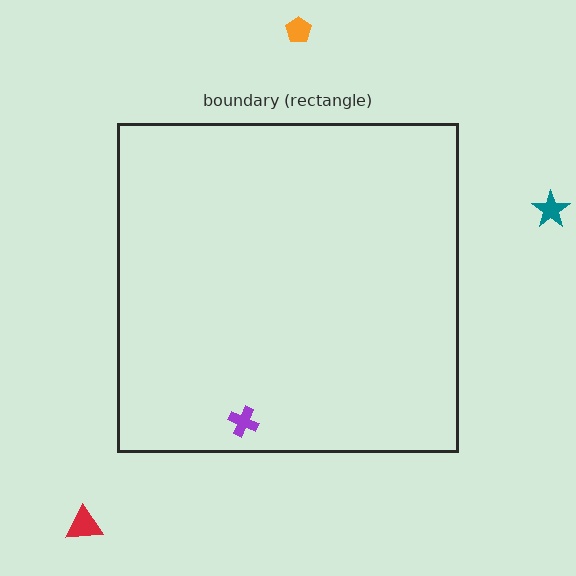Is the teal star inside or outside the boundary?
Outside.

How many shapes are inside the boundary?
1 inside, 3 outside.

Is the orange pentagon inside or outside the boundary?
Outside.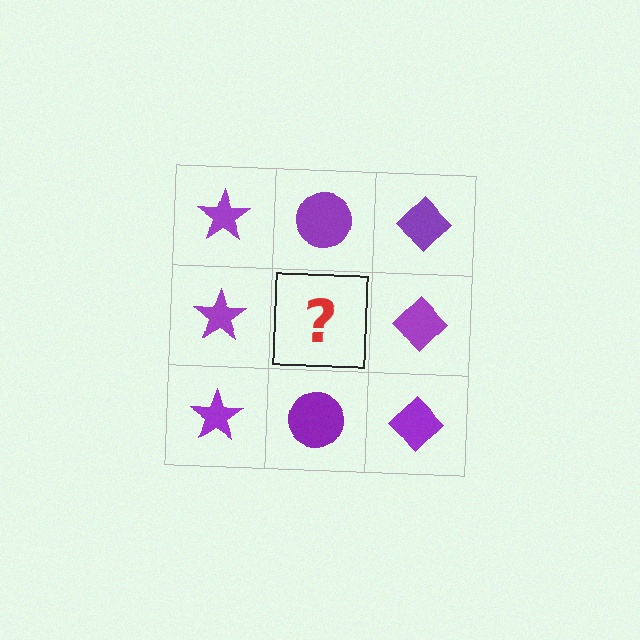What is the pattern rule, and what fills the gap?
The rule is that each column has a consistent shape. The gap should be filled with a purple circle.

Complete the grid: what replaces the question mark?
The question mark should be replaced with a purple circle.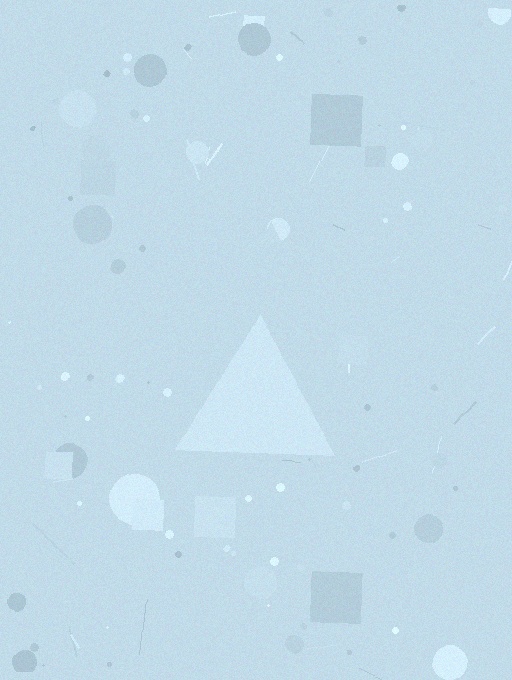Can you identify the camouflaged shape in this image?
The camouflaged shape is a triangle.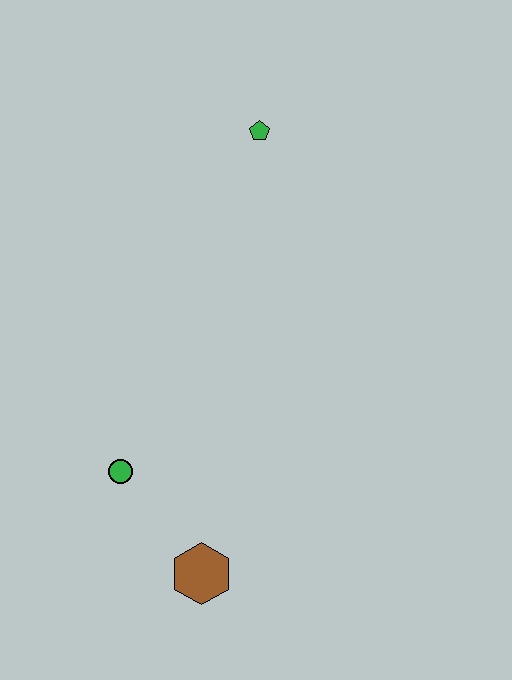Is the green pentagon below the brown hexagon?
No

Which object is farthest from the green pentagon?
The brown hexagon is farthest from the green pentagon.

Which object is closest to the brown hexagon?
The green circle is closest to the brown hexagon.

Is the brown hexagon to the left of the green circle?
No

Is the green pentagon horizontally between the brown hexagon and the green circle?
No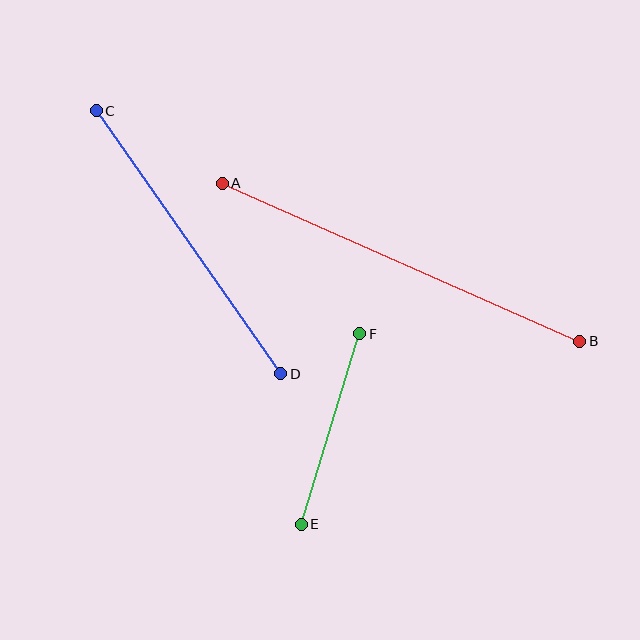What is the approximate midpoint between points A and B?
The midpoint is at approximately (401, 262) pixels.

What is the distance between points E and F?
The distance is approximately 199 pixels.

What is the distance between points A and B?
The distance is approximately 391 pixels.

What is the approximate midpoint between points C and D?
The midpoint is at approximately (188, 242) pixels.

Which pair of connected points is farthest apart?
Points A and B are farthest apart.